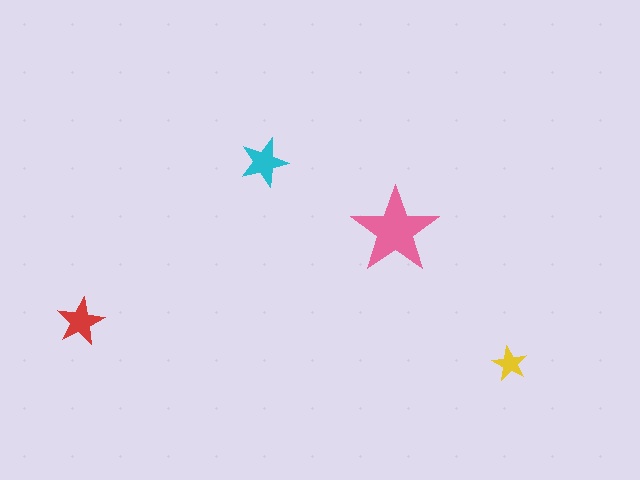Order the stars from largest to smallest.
the pink one, the cyan one, the red one, the yellow one.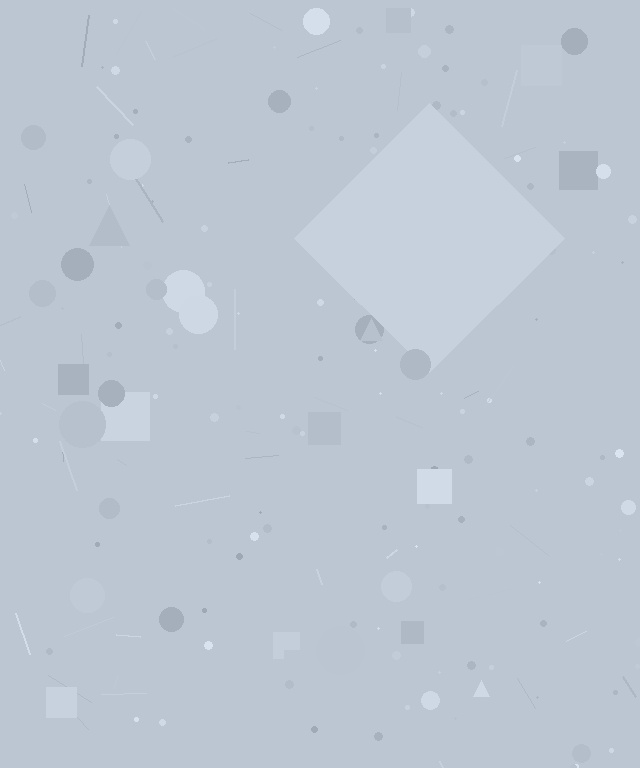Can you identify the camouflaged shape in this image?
The camouflaged shape is a diamond.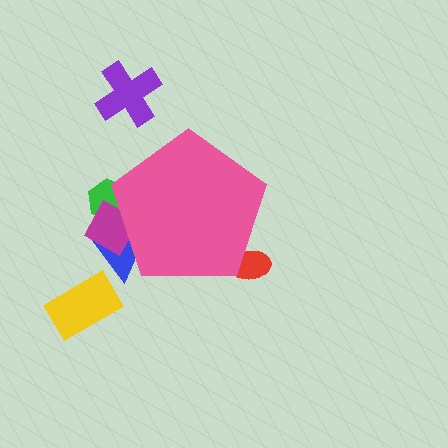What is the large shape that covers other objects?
A pink pentagon.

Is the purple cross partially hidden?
No, the purple cross is fully visible.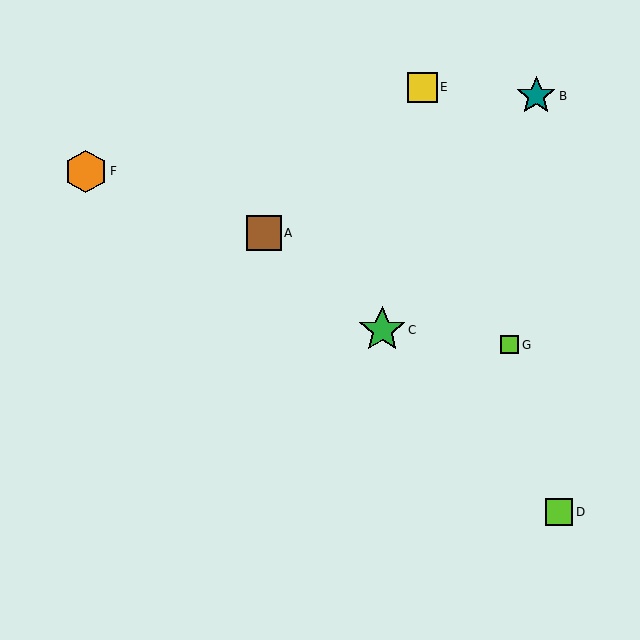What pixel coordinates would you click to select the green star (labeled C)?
Click at (382, 330) to select the green star C.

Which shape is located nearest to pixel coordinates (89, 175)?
The orange hexagon (labeled F) at (86, 171) is nearest to that location.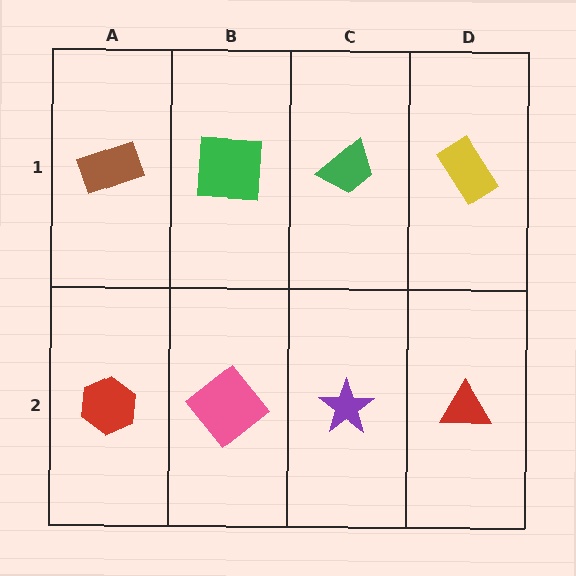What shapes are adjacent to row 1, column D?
A red triangle (row 2, column D), a green trapezoid (row 1, column C).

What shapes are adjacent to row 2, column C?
A green trapezoid (row 1, column C), a pink diamond (row 2, column B), a red triangle (row 2, column D).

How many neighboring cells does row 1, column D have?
2.